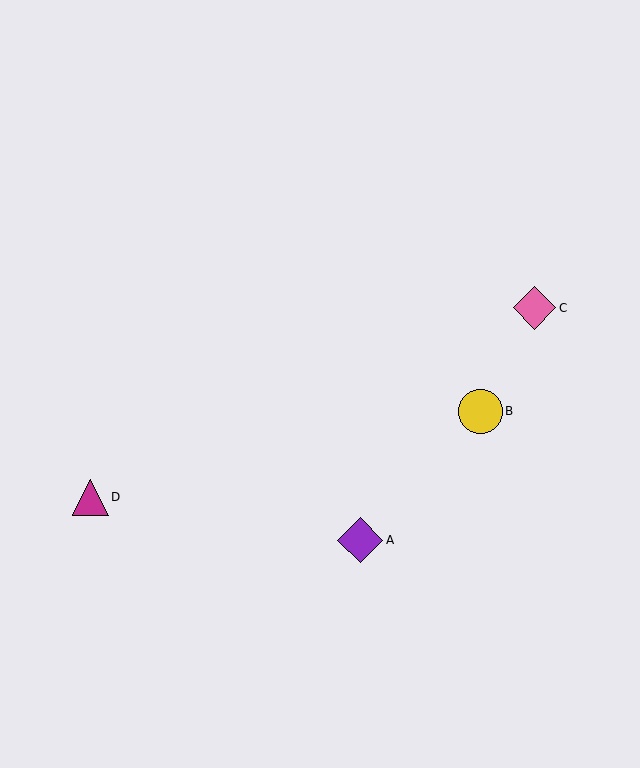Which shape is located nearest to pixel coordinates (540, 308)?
The pink diamond (labeled C) at (534, 308) is nearest to that location.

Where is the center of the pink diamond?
The center of the pink diamond is at (534, 308).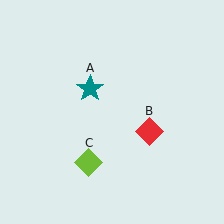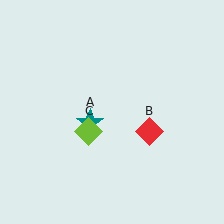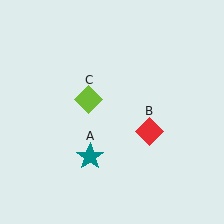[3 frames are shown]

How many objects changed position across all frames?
2 objects changed position: teal star (object A), lime diamond (object C).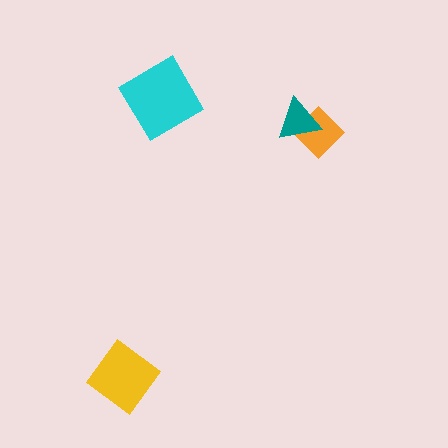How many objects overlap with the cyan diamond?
0 objects overlap with the cyan diamond.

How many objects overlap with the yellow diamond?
0 objects overlap with the yellow diamond.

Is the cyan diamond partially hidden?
No, no other shape covers it.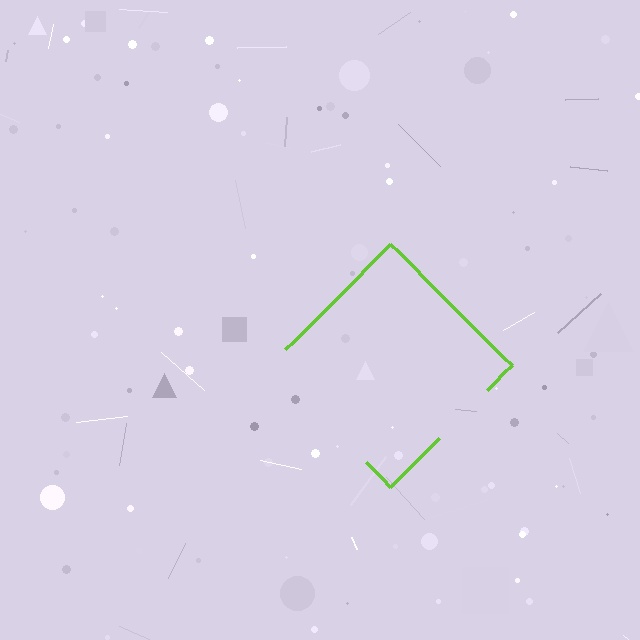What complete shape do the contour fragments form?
The contour fragments form a diamond.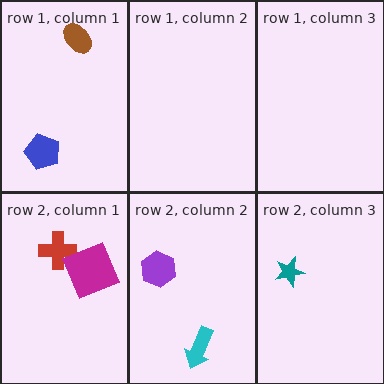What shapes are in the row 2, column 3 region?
The teal star.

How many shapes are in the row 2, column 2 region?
2.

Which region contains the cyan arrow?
The row 2, column 2 region.